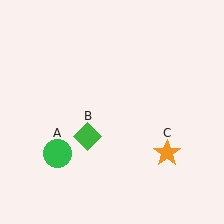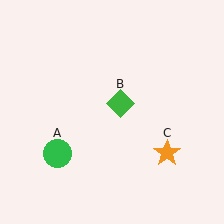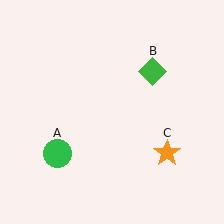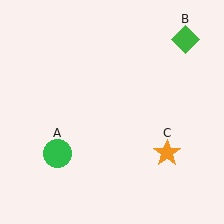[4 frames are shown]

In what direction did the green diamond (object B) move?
The green diamond (object B) moved up and to the right.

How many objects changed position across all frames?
1 object changed position: green diamond (object B).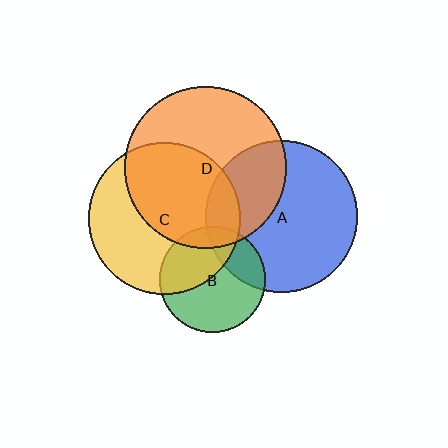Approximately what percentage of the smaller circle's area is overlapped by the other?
Approximately 50%.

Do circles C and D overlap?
Yes.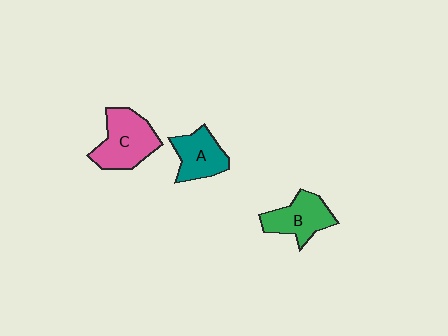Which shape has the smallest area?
Shape A (teal).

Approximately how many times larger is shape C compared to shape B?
Approximately 1.3 times.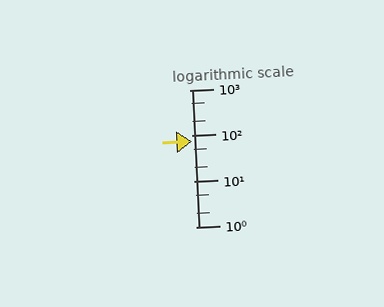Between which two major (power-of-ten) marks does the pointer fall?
The pointer is between 10 and 100.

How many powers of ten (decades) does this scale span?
The scale spans 3 decades, from 1 to 1000.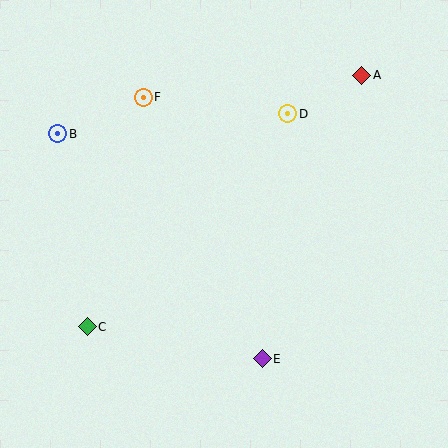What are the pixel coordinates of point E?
Point E is at (262, 359).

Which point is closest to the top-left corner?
Point B is closest to the top-left corner.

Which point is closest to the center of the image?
Point D at (288, 114) is closest to the center.